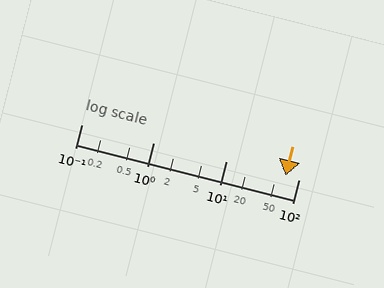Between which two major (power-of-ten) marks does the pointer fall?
The pointer is between 10 and 100.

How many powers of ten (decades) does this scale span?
The scale spans 3 decades, from 0.1 to 100.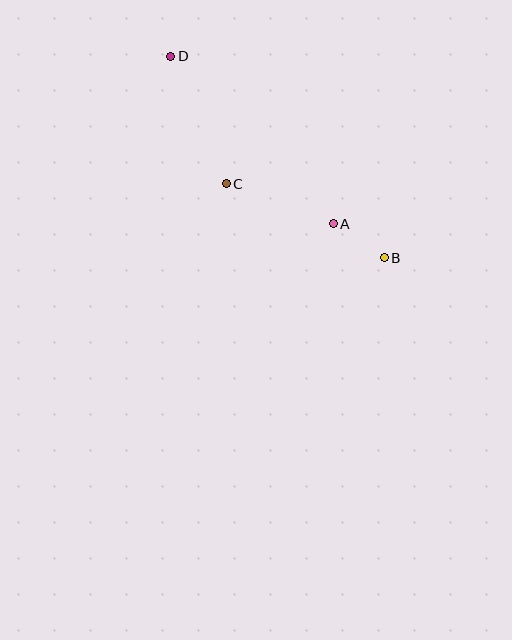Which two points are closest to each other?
Points A and B are closest to each other.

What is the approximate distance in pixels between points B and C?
The distance between B and C is approximately 175 pixels.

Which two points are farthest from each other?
Points B and D are farthest from each other.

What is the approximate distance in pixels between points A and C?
The distance between A and C is approximately 114 pixels.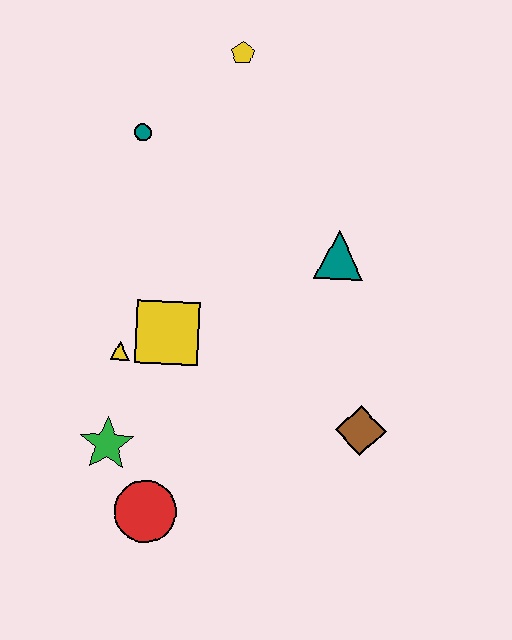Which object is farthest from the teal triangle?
The red circle is farthest from the teal triangle.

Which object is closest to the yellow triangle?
The yellow square is closest to the yellow triangle.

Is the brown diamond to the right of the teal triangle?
Yes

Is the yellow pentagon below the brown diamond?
No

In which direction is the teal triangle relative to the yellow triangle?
The teal triangle is to the right of the yellow triangle.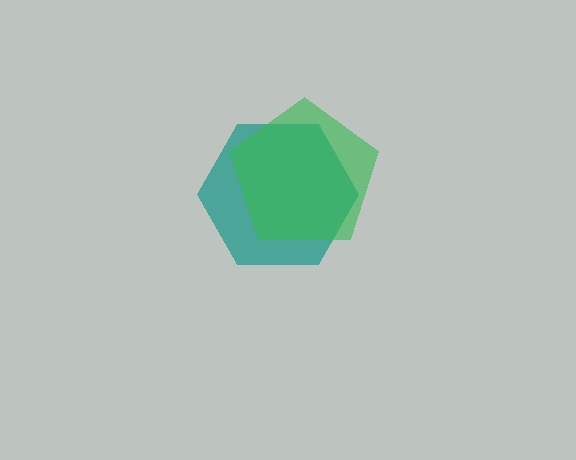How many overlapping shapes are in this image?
There are 2 overlapping shapes in the image.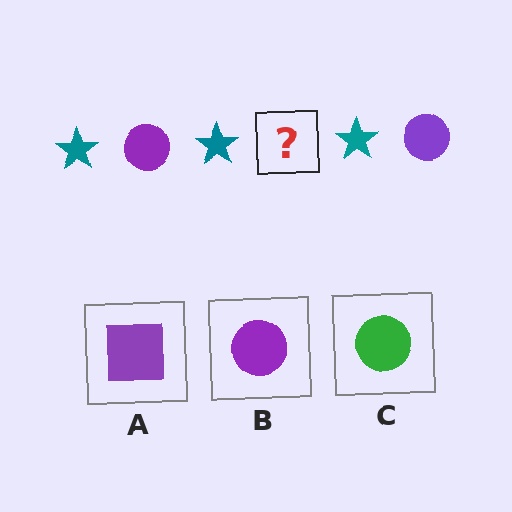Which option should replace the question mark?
Option B.